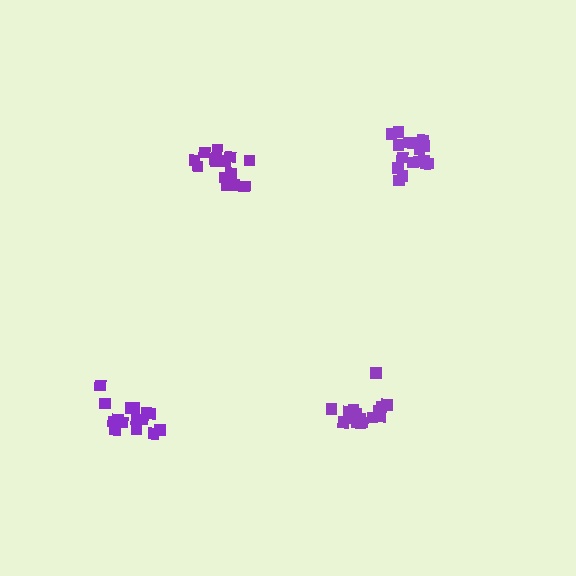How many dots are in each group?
Group 1: 16 dots, Group 2: 16 dots, Group 3: 14 dots, Group 4: 18 dots (64 total).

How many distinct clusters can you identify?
There are 4 distinct clusters.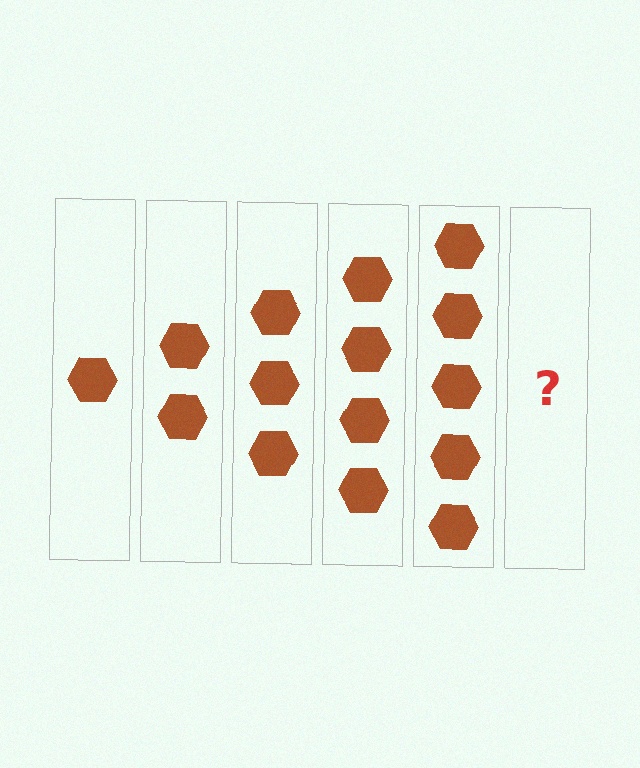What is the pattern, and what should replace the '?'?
The pattern is that each step adds one more hexagon. The '?' should be 6 hexagons.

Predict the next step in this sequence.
The next step is 6 hexagons.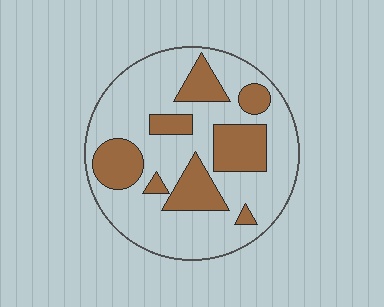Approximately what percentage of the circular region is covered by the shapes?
Approximately 30%.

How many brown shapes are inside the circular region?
8.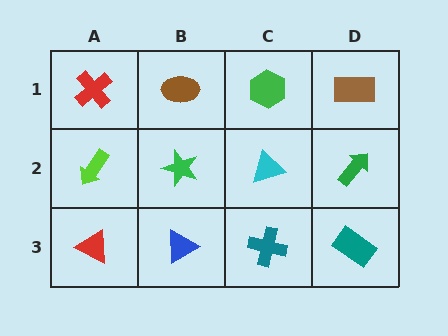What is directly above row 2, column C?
A green hexagon.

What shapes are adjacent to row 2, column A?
A red cross (row 1, column A), a red triangle (row 3, column A), a green star (row 2, column B).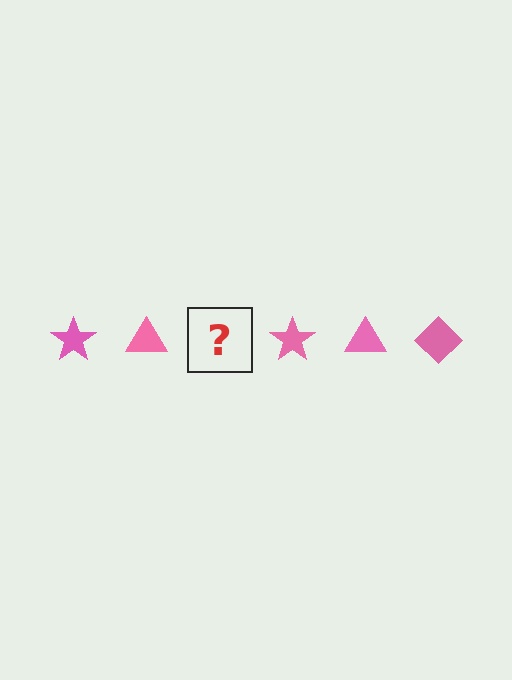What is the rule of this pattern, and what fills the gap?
The rule is that the pattern cycles through star, triangle, diamond shapes in pink. The gap should be filled with a pink diamond.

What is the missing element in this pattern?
The missing element is a pink diamond.